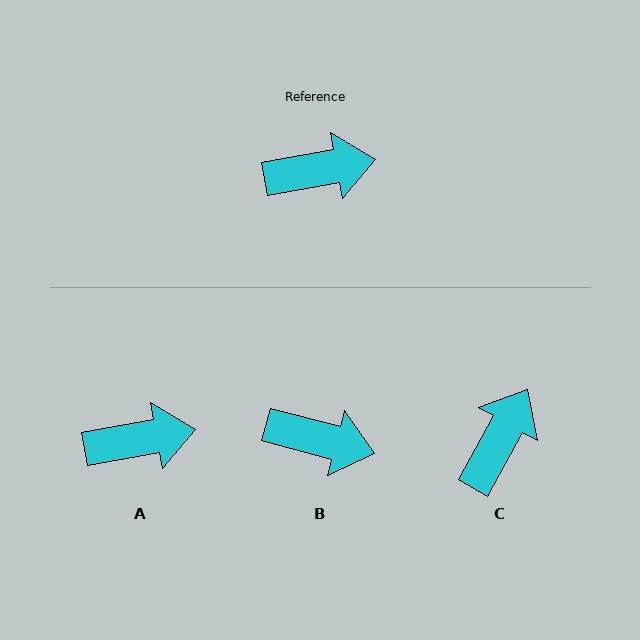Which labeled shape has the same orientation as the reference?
A.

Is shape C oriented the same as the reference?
No, it is off by about 51 degrees.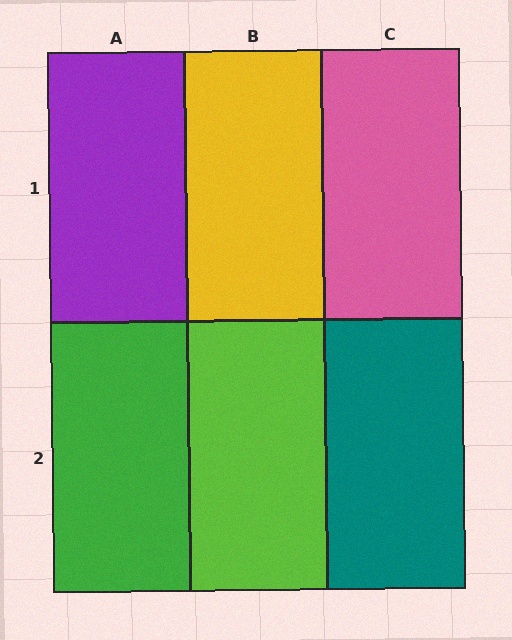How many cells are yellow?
1 cell is yellow.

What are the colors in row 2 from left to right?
Green, lime, teal.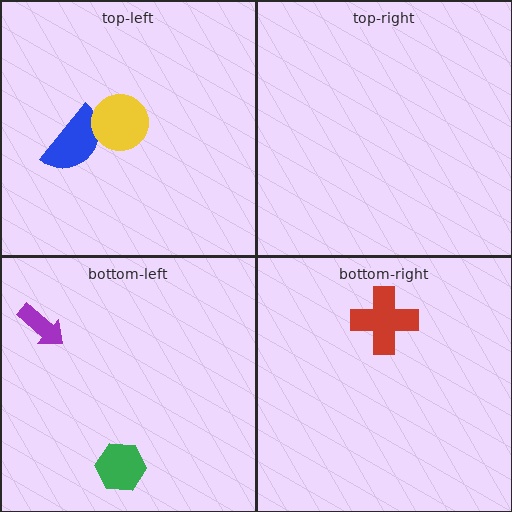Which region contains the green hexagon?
The bottom-left region.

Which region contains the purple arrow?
The bottom-left region.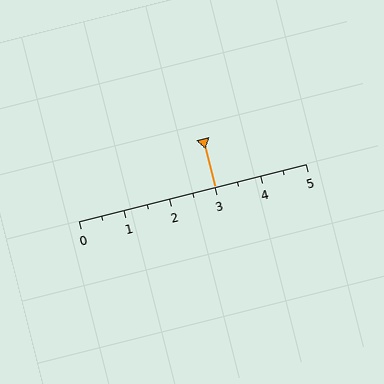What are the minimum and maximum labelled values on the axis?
The axis runs from 0 to 5.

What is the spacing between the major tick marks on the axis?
The major ticks are spaced 1 apart.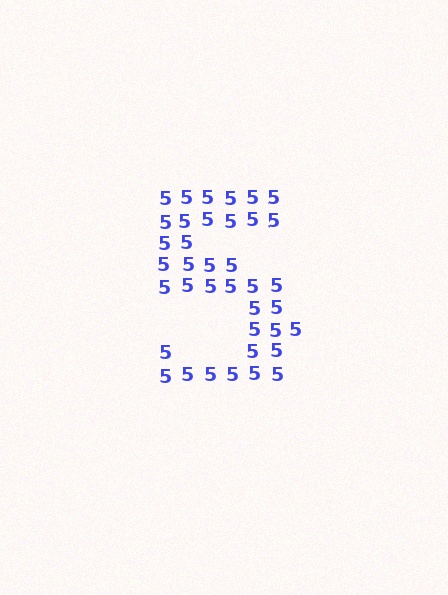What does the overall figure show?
The overall figure shows the digit 5.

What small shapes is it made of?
It is made of small digit 5's.